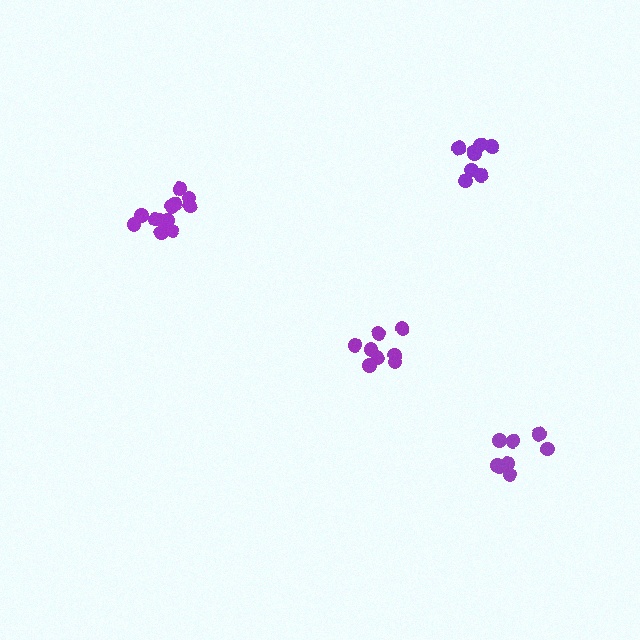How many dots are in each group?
Group 1: 12 dots, Group 2: 8 dots, Group 3: 8 dots, Group 4: 8 dots (36 total).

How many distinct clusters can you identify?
There are 4 distinct clusters.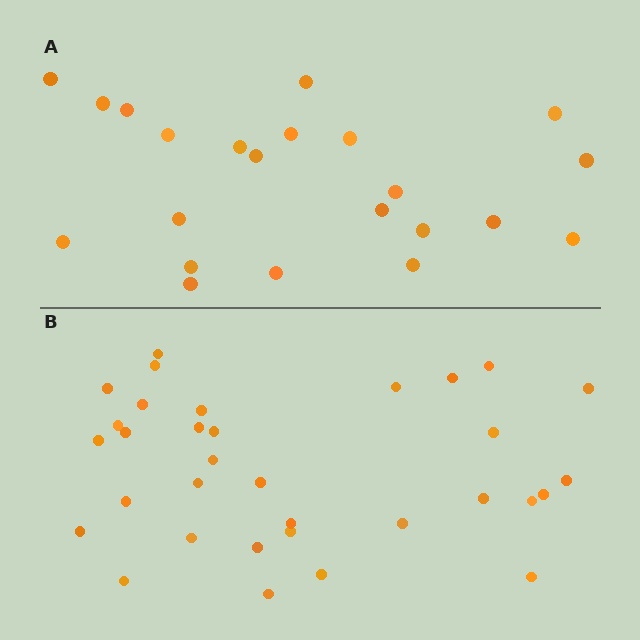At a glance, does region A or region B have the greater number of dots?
Region B (the bottom region) has more dots.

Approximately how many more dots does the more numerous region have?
Region B has roughly 12 or so more dots than region A.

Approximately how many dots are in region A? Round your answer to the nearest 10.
About 20 dots. (The exact count is 22, which rounds to 20.)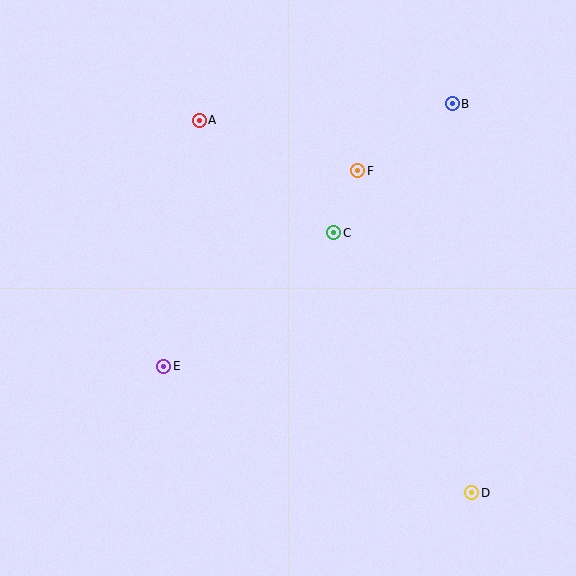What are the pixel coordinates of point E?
Point E is at (164, 366).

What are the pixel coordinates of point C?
Point C is at (334, 233).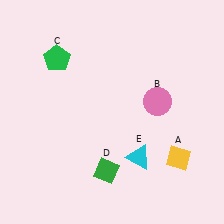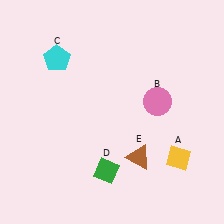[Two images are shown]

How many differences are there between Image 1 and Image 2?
There are 2 differences between the two images.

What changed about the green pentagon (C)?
In Image 1, C is green. In Image 2, it changed to cyan.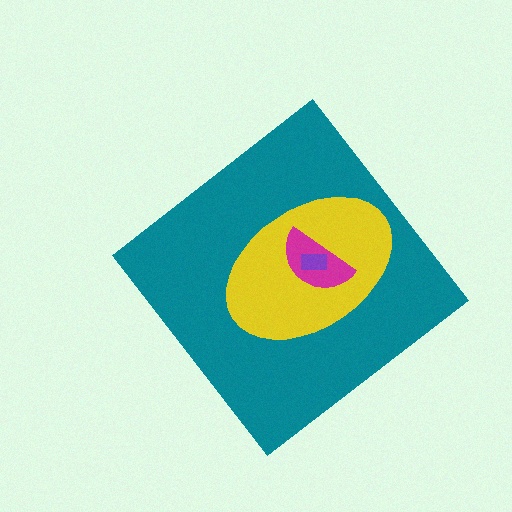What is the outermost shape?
The teal diamond.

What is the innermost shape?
The purple rectangle.